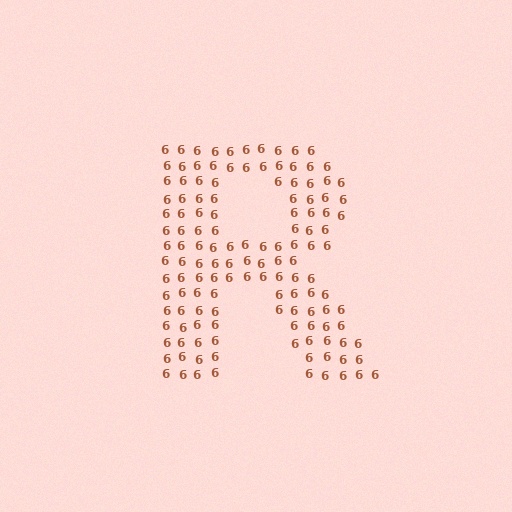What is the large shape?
The large shape is the letter R.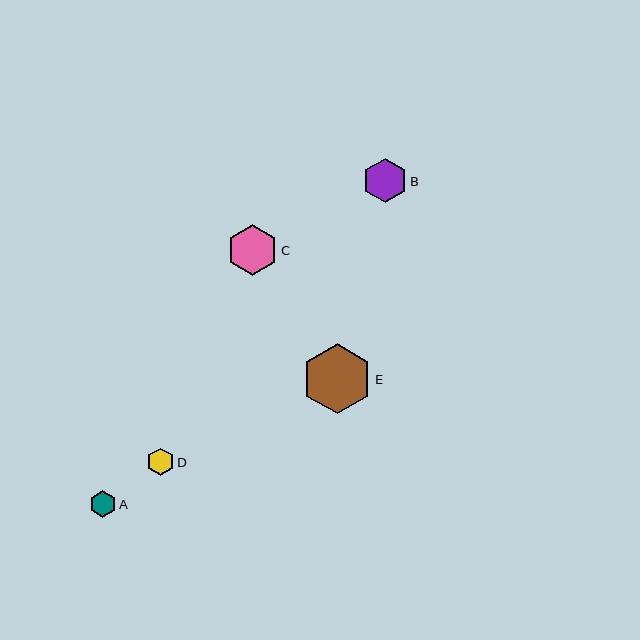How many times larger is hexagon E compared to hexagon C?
Hexagon E is approximately 1.4 times the size of hexagon C.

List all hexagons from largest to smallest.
From largest to smallest: E, C, B, D, A.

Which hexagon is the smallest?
Hexagon A is the smallest with a size of approximately 27 pixels.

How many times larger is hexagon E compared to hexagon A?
Hexagon E is approximately 2.7 times the size of hexagon A.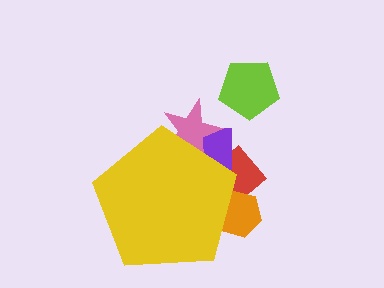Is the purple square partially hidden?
Yes, the purple square is partially hidden behind the yellow pentagon.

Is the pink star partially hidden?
Yes, the pink star is partially hidden behind the yellow pentagon.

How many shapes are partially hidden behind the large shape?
4 shapes are partially hidden.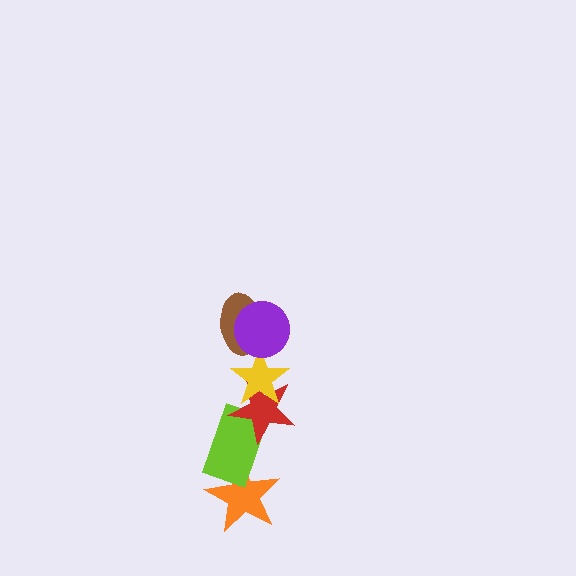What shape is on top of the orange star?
The lime rectangle is on top of the orange star.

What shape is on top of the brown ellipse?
The purple circle is on top of the brown ellipse.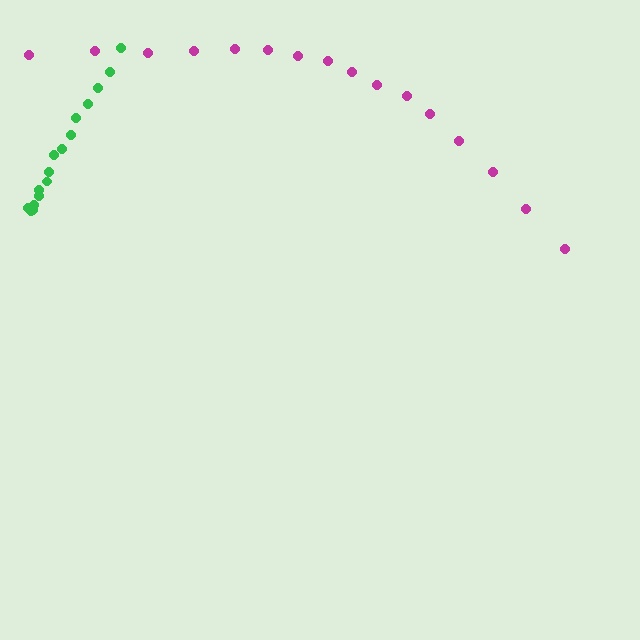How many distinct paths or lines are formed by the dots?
There are 2 distinct paths.